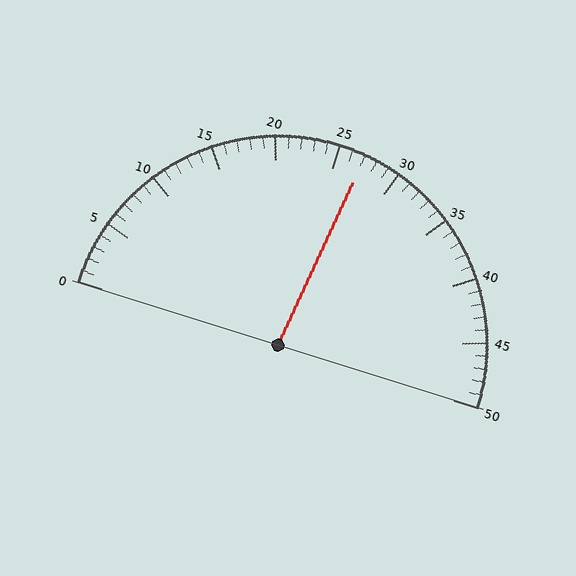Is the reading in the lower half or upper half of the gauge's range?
The reading is in the upper half of the range (0 to 50).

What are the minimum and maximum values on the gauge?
The gauge ranges from 0 to 50.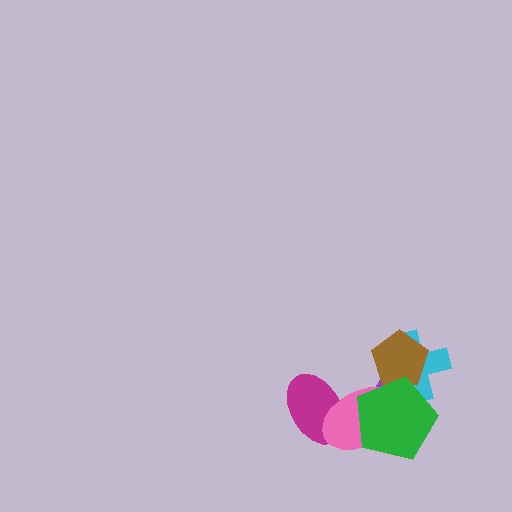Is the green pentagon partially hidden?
No, no other shape covers it.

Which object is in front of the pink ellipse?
The green pentagon is in front of the pink ellipse.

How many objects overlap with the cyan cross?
3 objects overlap with the cyan cross.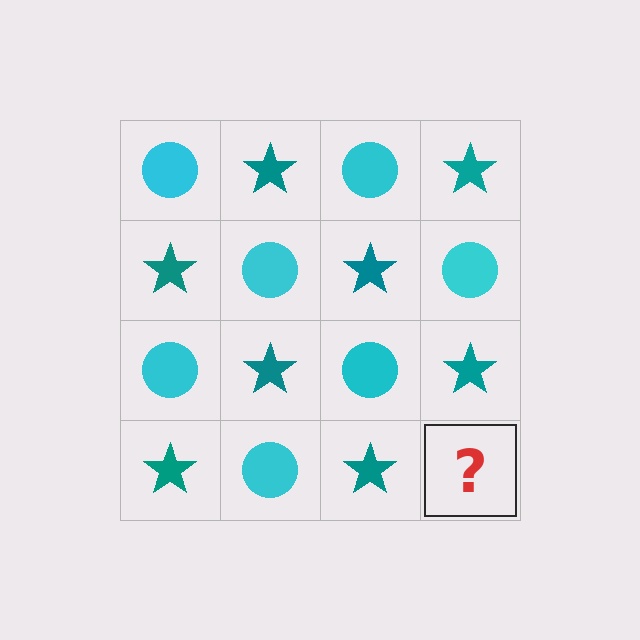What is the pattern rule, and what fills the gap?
The rule is that it alternates cyan circle and teal star in a checkerboard pattern. The gap should be filled with a cyan circle.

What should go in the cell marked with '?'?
The missing cell should contain a cyan circle.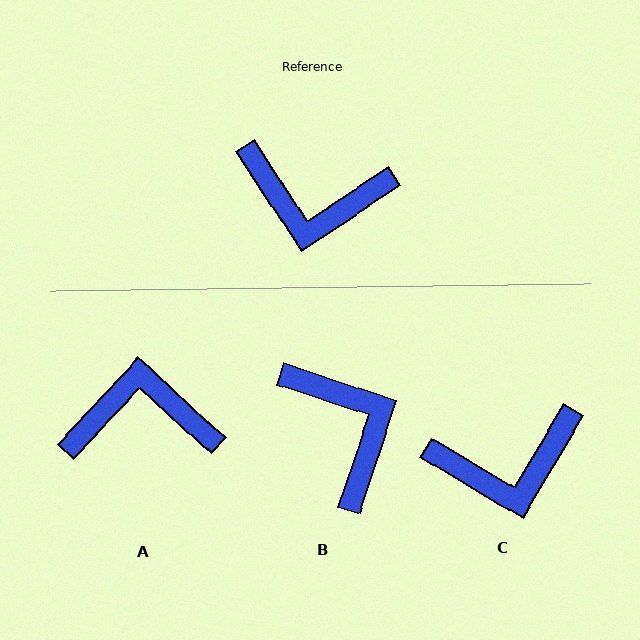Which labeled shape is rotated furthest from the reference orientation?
A, about 166 degrees away.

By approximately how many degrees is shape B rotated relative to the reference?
Approximately 129 degrees counter-clockwise.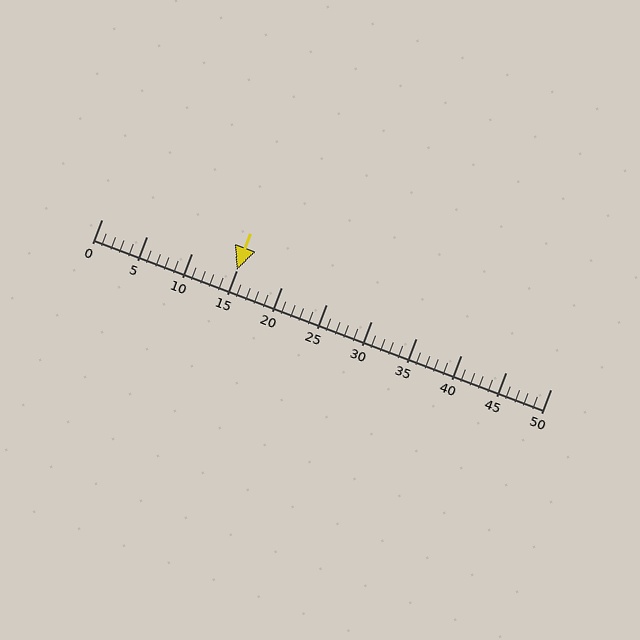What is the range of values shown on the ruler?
The ruler shows values from 0 to 50.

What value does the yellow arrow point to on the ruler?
The yellow arrow points to approximately 15.